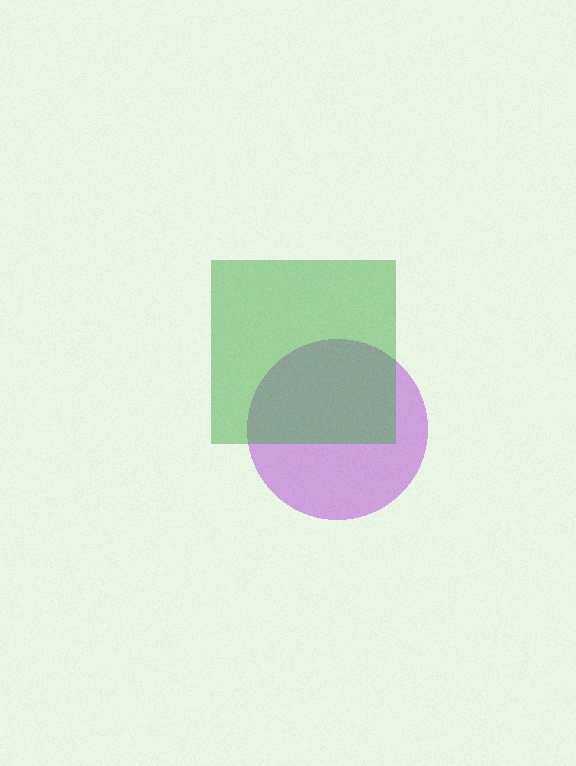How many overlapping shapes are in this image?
There are 2 overlapping shapes in the image.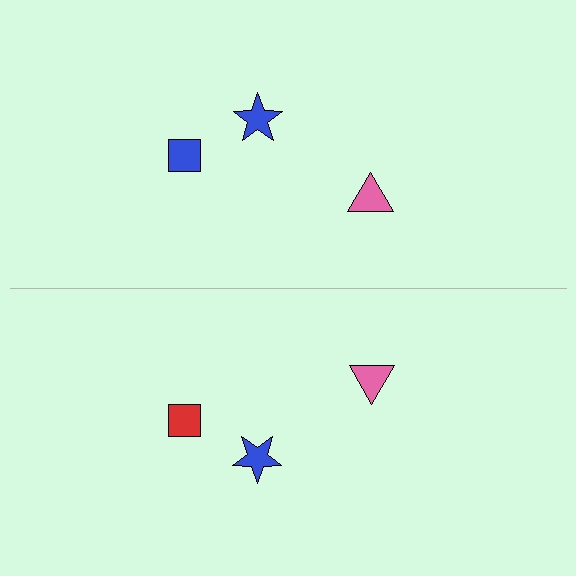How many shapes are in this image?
There are 6 shapes in this image.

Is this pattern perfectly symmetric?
No, the pattern is not perfectly symmetric. The red square on the bottom side breaks the symmetry — its mirror counterpart is blue.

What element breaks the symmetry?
The red square on the bottom side breaks the symmetry — its mirror counterpart is blue.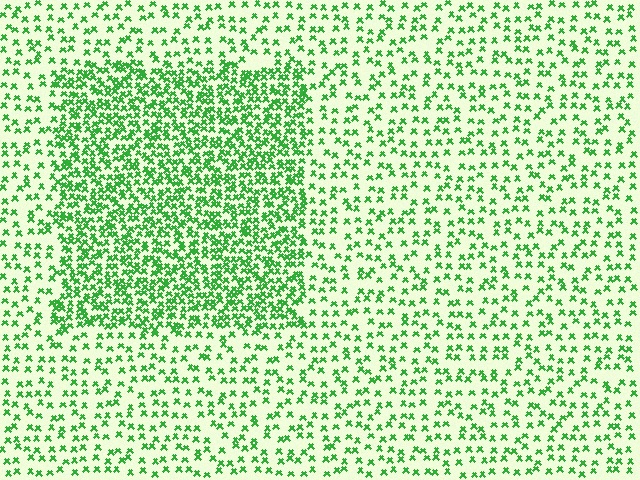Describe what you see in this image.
The image contains small green elements arranged at two different densities. A rectangle-shaped region is visible where the elements are more densely packed than the surrounding area.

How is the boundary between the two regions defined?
The boundary is defined by a change in element density (approximately 2.3x ratio). All elements are the same color, size, and shape.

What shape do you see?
I see a rectangle.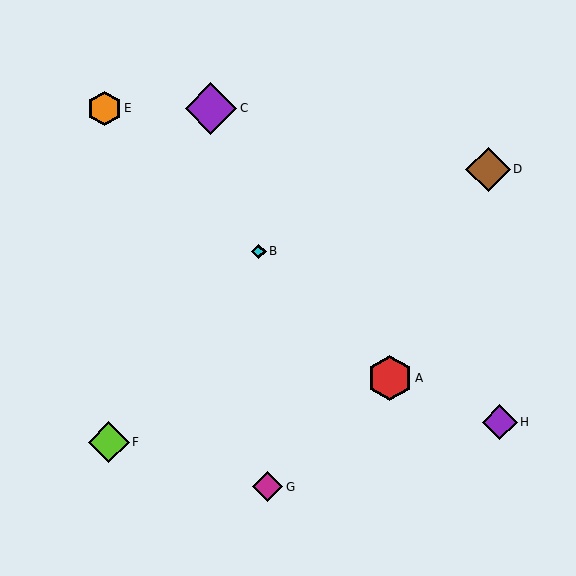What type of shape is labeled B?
Shape B is a cyan diamond.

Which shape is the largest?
The purple diamond (labeled C) is the largest.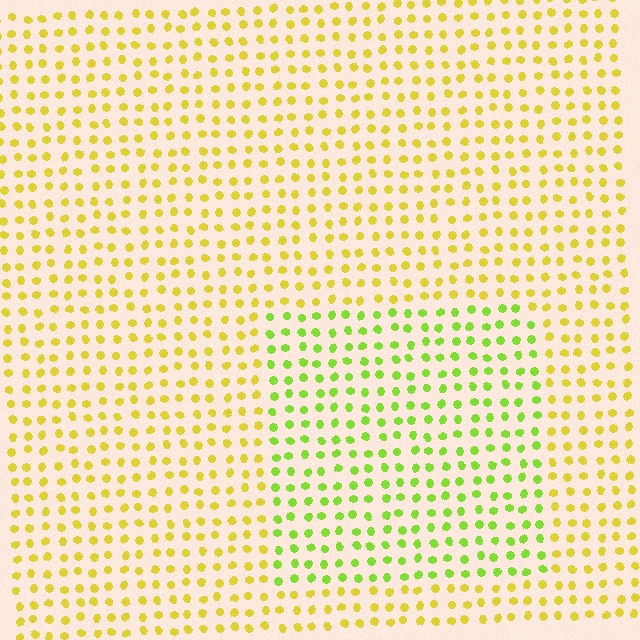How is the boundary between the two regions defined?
The boundary is defined purely by a slight shift in hue (about 38 degrees). Spacing, size, and orientation are identical on both sides.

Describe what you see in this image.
The image is filled with small yellow elements in a uniform arrangement. A rectangle-shaped region is visible where the elements are tinted to a slightly different hue, forming a subtle color boundary.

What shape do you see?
I see a rectangle.